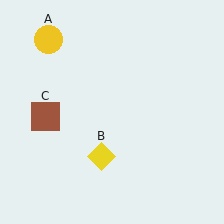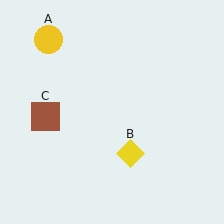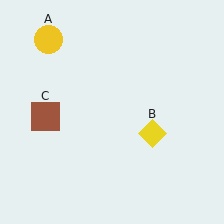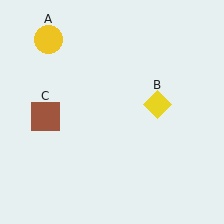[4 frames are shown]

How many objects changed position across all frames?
1 object changed position: yellow diamond (object B).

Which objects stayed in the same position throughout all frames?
Yellow circle (object A) and brown square (object C) remained stationary.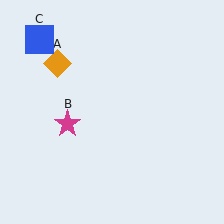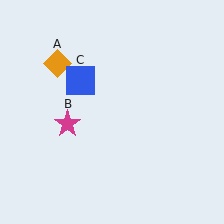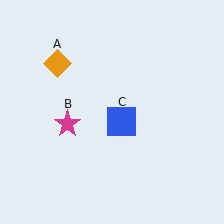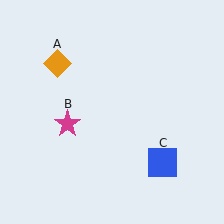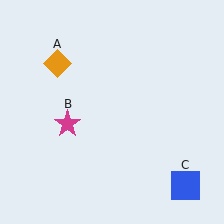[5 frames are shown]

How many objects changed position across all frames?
1 object changed position: blue square (object C).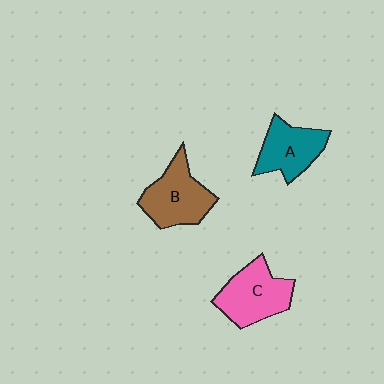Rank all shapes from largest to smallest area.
From largest to smallest: B (brown), C (pink), A (teal).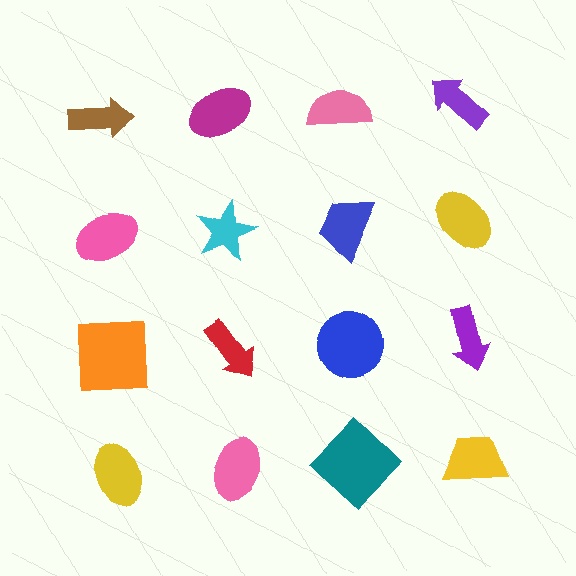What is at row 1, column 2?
A magenta ellipse.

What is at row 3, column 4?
A purple arrow.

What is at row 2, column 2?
A cyan star.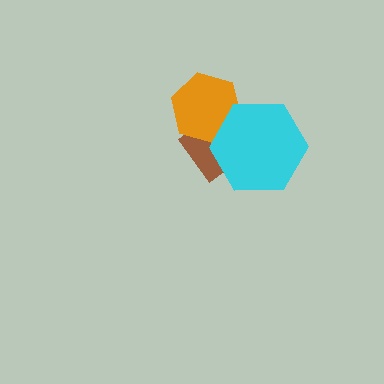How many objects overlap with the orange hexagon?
2 objects overlap with the orange hexagon.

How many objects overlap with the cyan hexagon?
2 objects overlap with the cyan hexagon.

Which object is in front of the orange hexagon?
The cyan hexagon is in front of the orange hexagon.